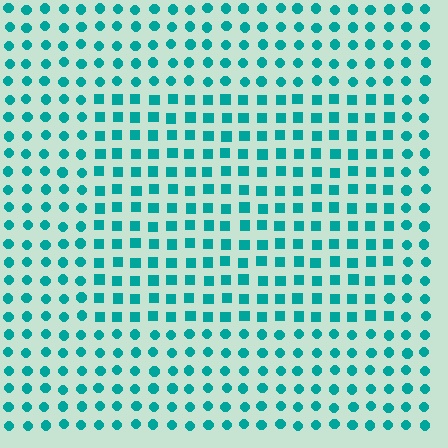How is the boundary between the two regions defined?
The boundary is defined by a change in element shape: squares inside vs. circles outside. All elements share the same color and spacing.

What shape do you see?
I see a rectangle.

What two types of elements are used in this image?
The image uses squares inside the rectangle region and circles outside it.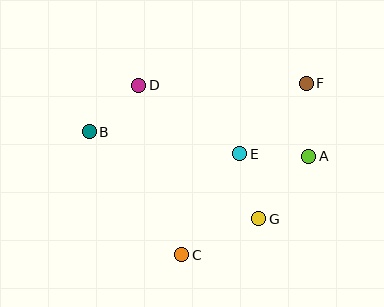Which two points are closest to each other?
Points E and G are closest to each other.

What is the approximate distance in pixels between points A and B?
The distance between A and B is approximately 221 pixels.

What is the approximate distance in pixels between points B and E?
The distance between B and E is approximately 152 pixels.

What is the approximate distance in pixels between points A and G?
The distance between A and G is approximately 80 pixels.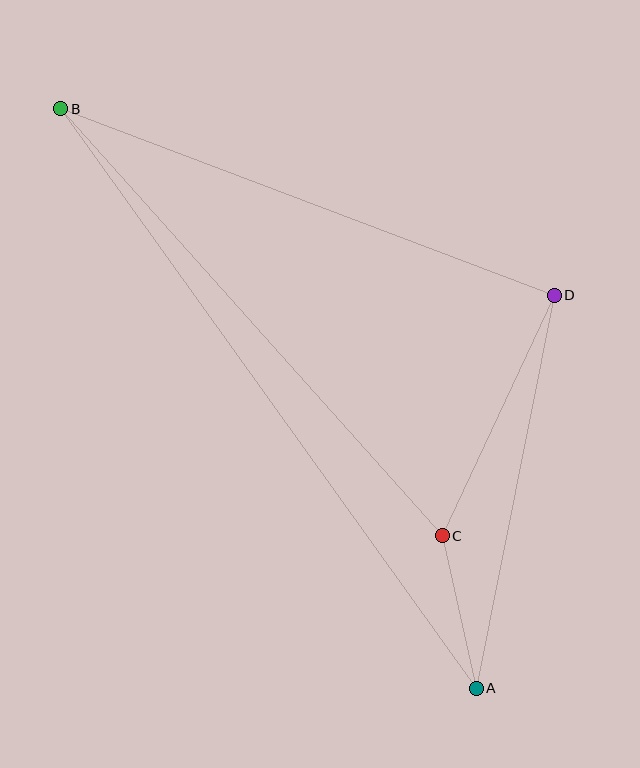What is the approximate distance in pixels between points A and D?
The distance between A and D is approximately 401 pixels.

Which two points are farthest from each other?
Points A and B are farthest from each other.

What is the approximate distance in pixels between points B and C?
The distance between B and C is approximately 573 pixels.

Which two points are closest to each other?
Points A and C are closest to each other.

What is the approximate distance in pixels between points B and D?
The distance between B and D is approximately 527 pixels.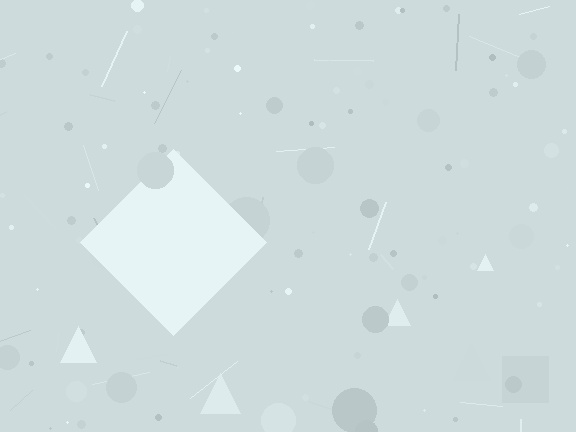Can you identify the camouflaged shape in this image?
The camouflaged shape is a diamond.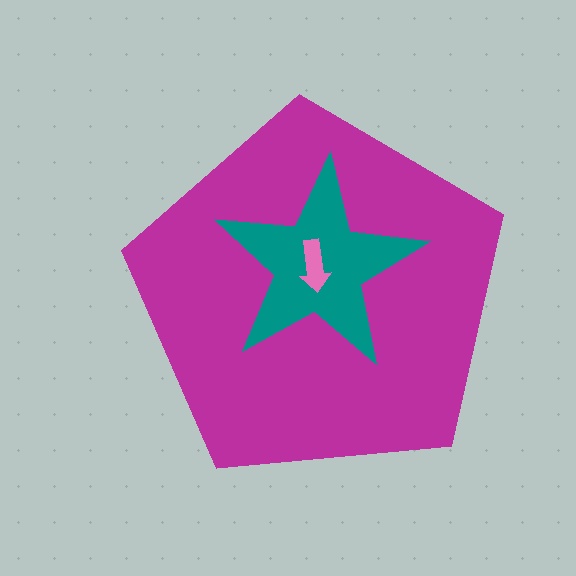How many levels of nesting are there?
3.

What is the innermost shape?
The pink arrow.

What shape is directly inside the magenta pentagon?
The teal star.